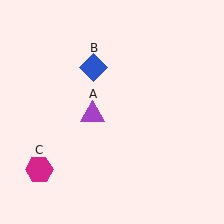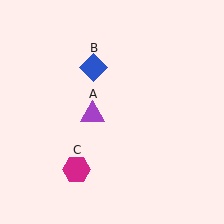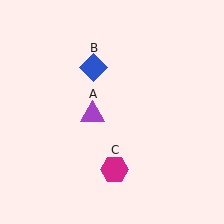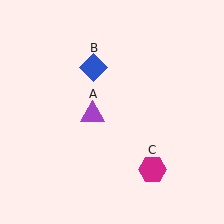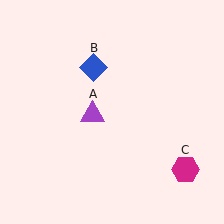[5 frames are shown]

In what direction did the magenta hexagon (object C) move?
The magenta hexagon (object C) moved right.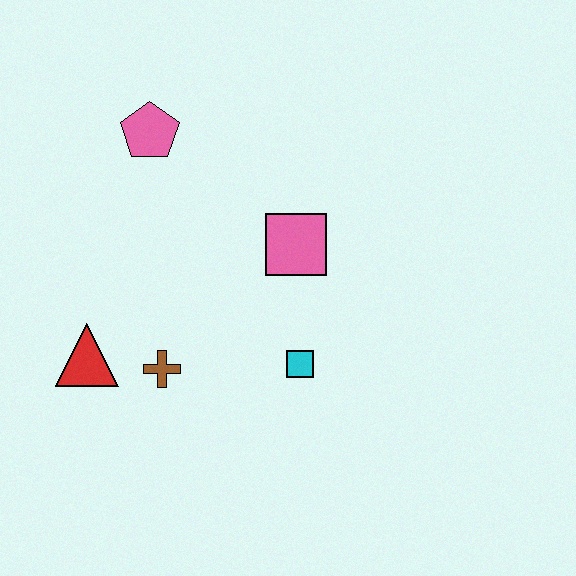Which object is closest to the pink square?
The cyan square is closest to the pink square.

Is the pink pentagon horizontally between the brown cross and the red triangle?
Yes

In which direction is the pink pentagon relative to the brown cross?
The pink pentagon is above the brown cross.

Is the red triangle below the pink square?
Yes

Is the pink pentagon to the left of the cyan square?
Yes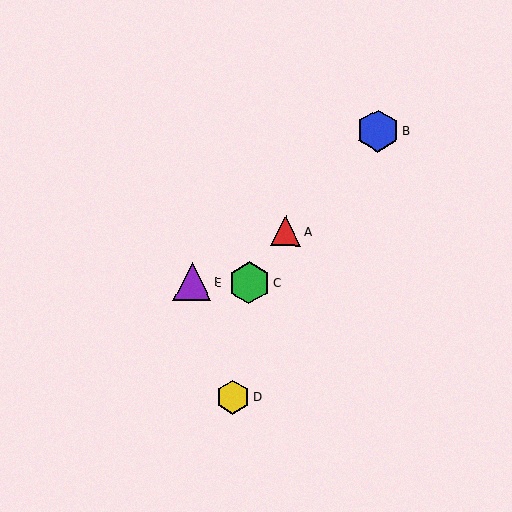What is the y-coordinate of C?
Object C is at y≈283.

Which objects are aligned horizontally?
Objects C, E are aligned horizontally.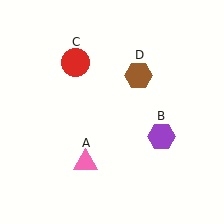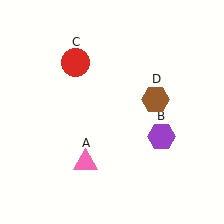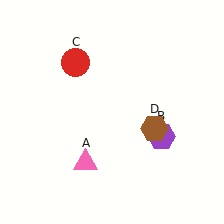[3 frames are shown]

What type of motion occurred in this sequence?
The brown hexagon (object D) rotated clockwise around the center of the scene.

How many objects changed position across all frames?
1 object changed position: brown hexagon (object D).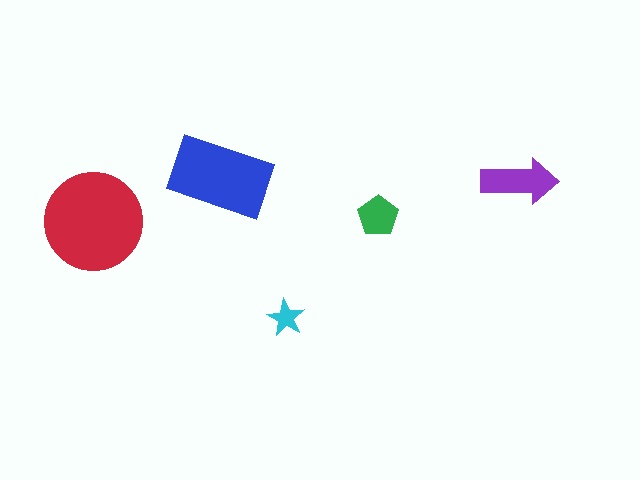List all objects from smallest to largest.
The cyan star, the green pentagon, the purple arrow, the blue rectangle, the red circle.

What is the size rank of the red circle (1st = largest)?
1st.